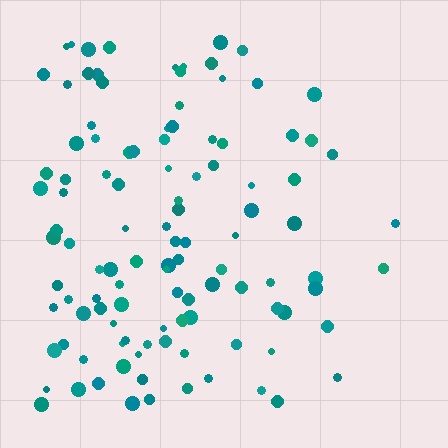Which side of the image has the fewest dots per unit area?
The right.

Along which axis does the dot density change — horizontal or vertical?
Horizontal.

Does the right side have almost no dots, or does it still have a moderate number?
Still a moderate number, just noticeably fewer than the left.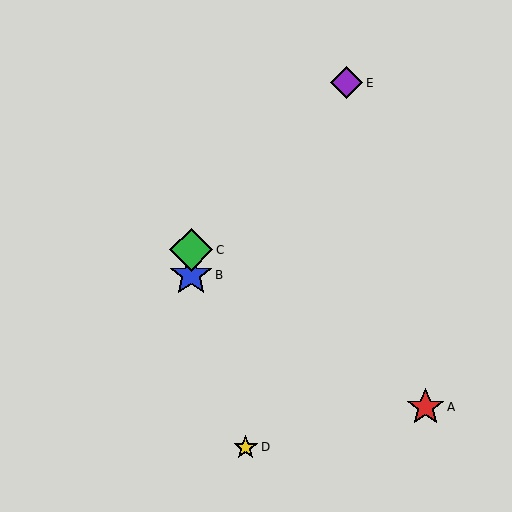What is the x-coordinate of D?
Object D is at x≈246.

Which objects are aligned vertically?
Objects B, C are aligned vertically.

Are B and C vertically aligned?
Yes, both are at x≈191.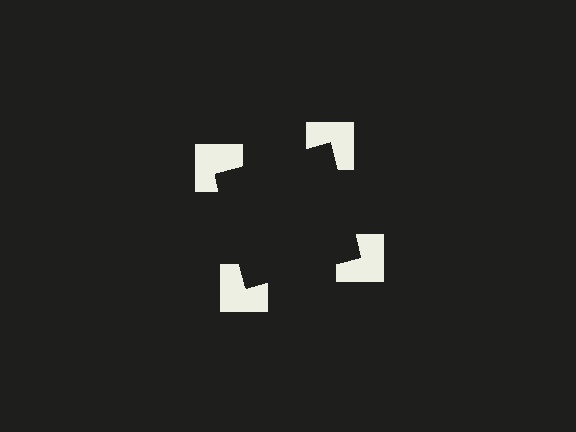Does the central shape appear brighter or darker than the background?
It typically appears slightly darker than the background, even though no actual brightness change is drawn.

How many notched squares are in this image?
There are 4 — one at each vertex of the illusory square.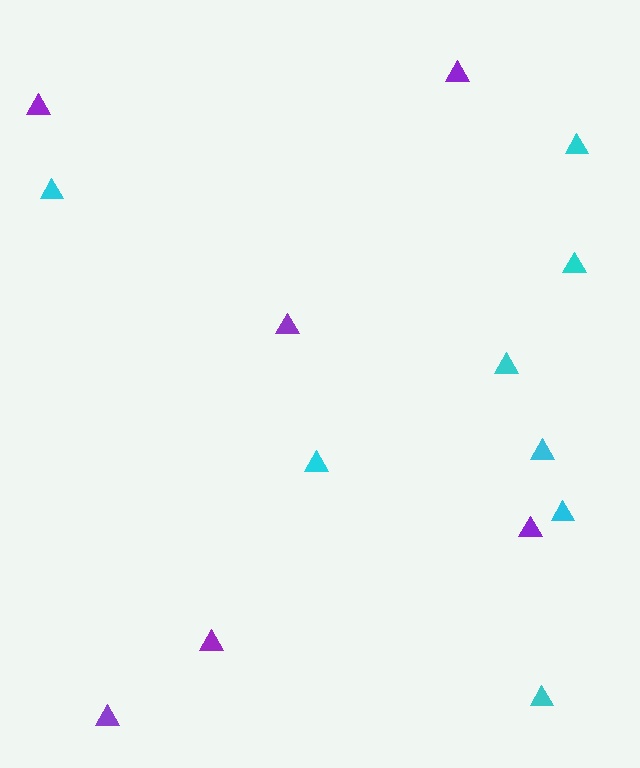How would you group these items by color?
There are 2 groups: one group of purple triangles (6) and one group of cyan triangles (8).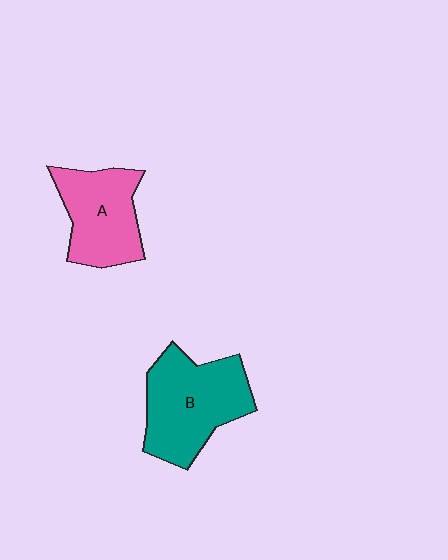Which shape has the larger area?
Shape B (teal).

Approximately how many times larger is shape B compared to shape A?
Approximately 1.3 times.